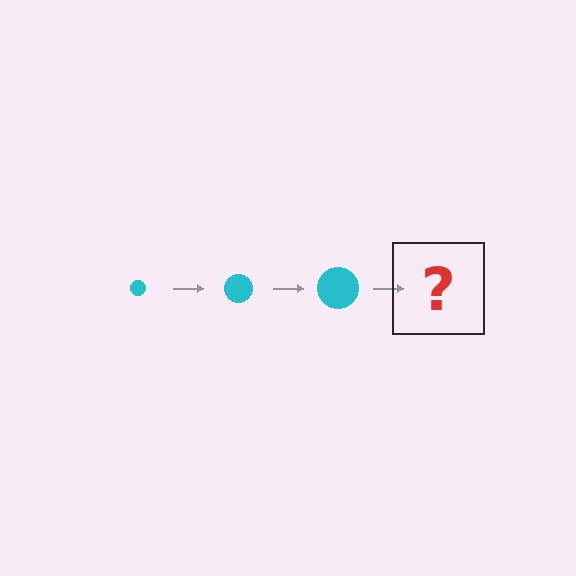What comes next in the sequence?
The next element should be a cyan circle, larger than the previous one.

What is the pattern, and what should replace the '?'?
The pattern is that the circle gets progressively larger each step. The '?' should be a cyan circle, larger than the previous one.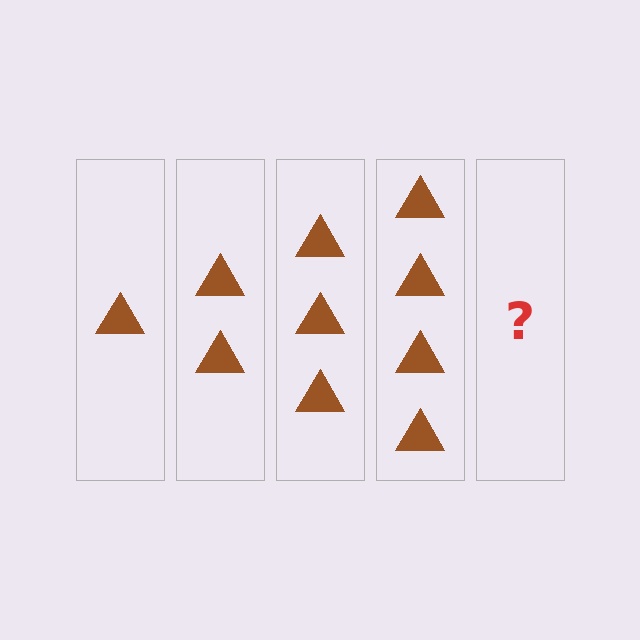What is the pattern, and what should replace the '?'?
The pattern is that each step adds one more triangle. The '?' should be 5 triangles.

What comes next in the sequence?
The next element should be 5 triangles.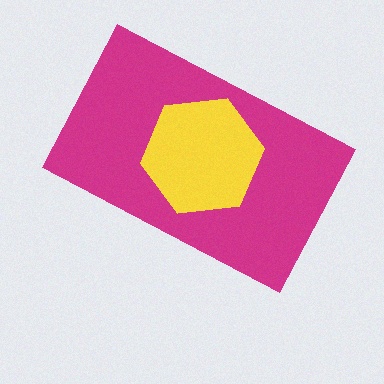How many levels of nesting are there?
2.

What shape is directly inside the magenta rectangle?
The yellow hexagon.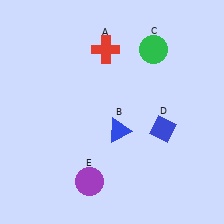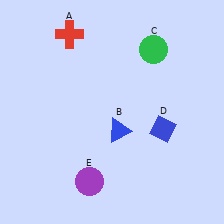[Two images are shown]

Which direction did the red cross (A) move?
The red cross (A) moved left.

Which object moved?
The red cross (A) moved left.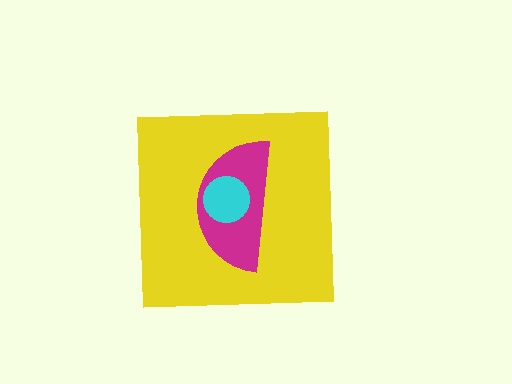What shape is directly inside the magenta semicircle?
The cyan circle.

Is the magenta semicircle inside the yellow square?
Yes.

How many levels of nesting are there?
3.